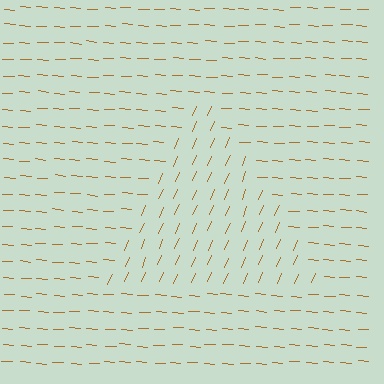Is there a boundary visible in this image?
Yes, there is a texture boundary formed by a change in line orientation.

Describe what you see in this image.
The image is filled with small brown line segments. A triangle region in the image has lines oriented differently from the surrounding lines, creating a visible texture boundary.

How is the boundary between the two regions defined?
The boundary is defined purely by a change in line orientation (approximately 71 degrees difference). All lines are the same color and thickness.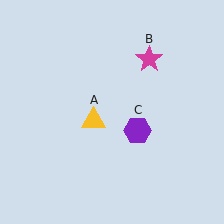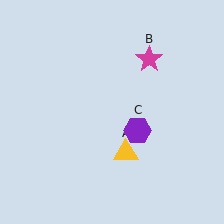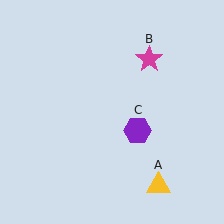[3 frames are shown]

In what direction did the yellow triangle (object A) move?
The yellow triangle (object A) moved down and to the right.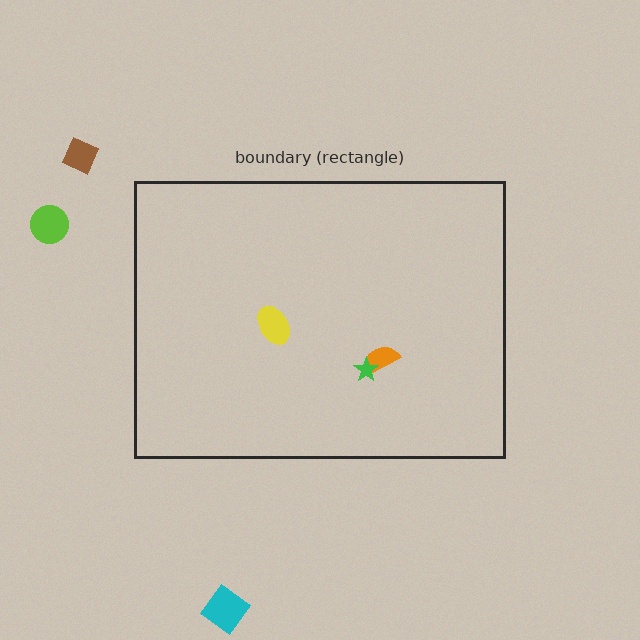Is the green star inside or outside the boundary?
Inside.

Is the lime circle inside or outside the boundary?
Outside.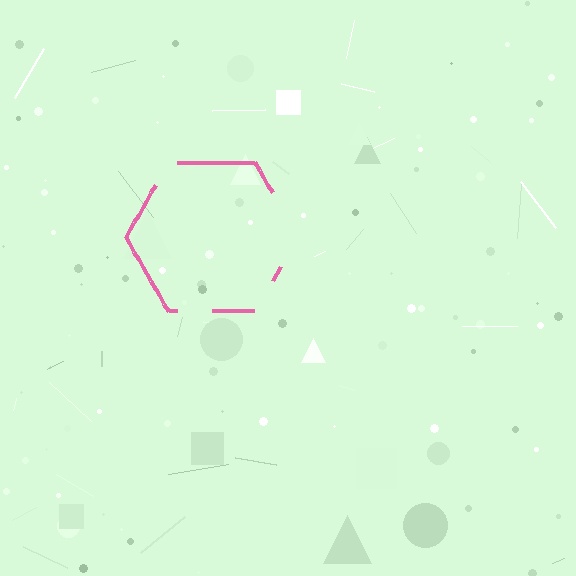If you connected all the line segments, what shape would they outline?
They would outline a hexagon.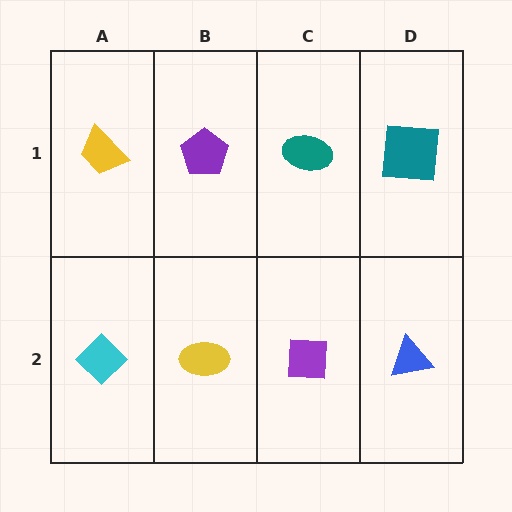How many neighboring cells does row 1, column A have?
2.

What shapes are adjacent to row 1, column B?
A yellow ellipse (row 2, column B), a yellow trapezoid (row 1, column A), a teal ellipse (row 1, column C).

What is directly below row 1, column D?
A blue triangle.